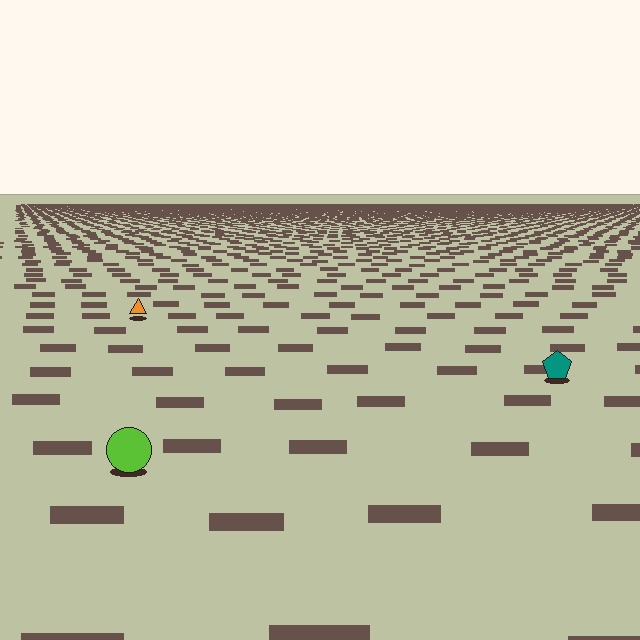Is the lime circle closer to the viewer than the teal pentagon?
Yes. The lime circle is closer — you can tell from the texture gradient: the ground texture is coarser near it.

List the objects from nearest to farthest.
From nearest to farthest: the lime circle, the teal pentagon, the orange triangle.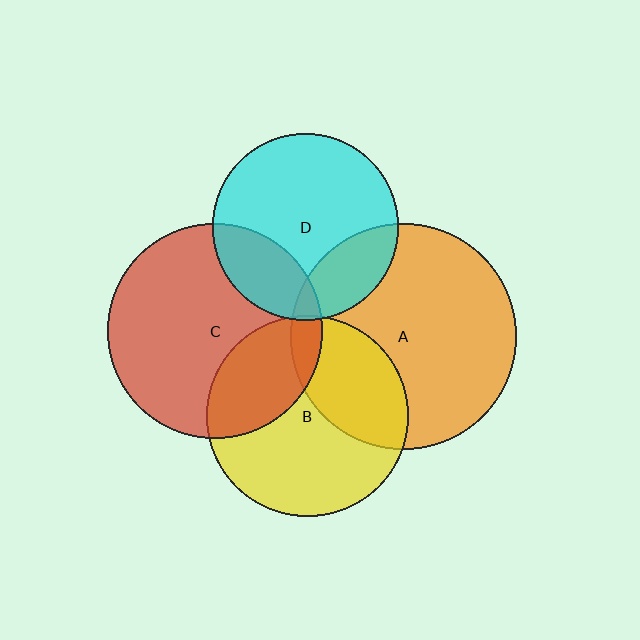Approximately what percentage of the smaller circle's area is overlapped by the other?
Approximately 5%.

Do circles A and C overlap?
Yes.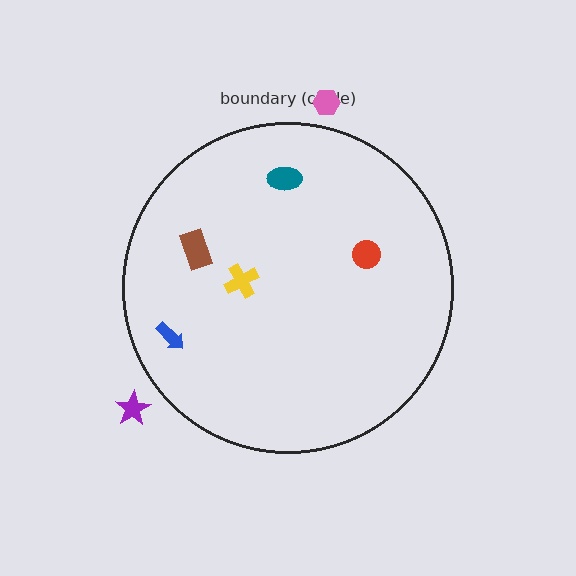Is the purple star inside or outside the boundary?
Outside.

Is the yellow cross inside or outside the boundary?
Inside.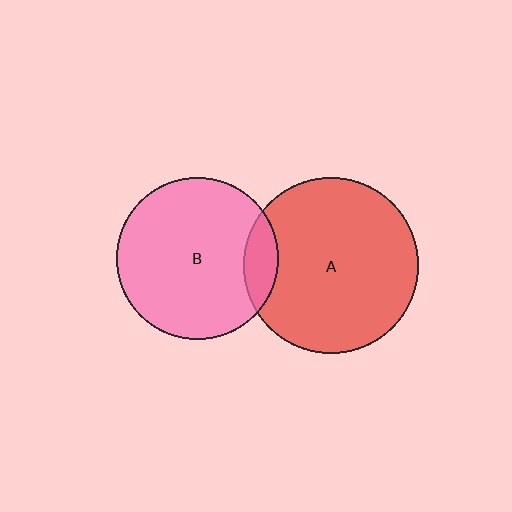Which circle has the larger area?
Circle A (red).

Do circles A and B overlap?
Yes.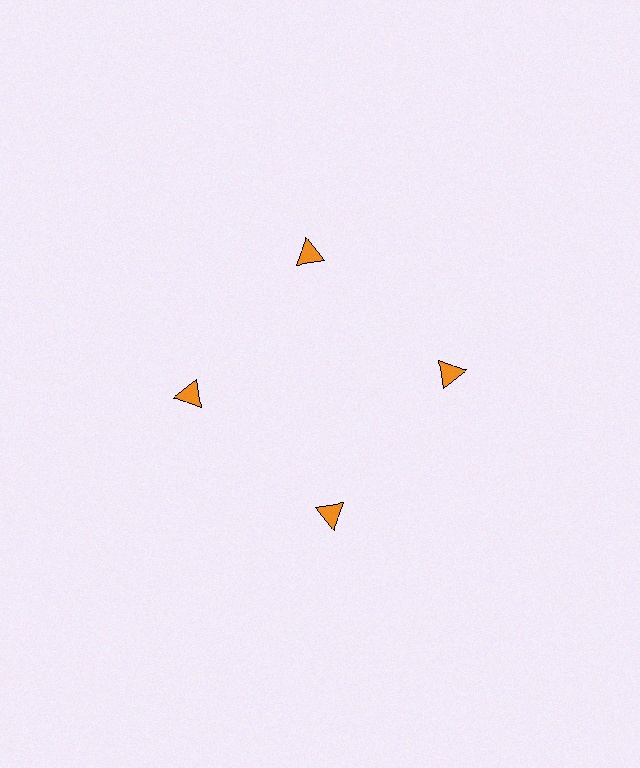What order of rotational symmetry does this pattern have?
This pattern has 4-fold rotational symmetry.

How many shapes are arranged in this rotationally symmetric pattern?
There are 4 shapes, arranged in 4 groups of 1.